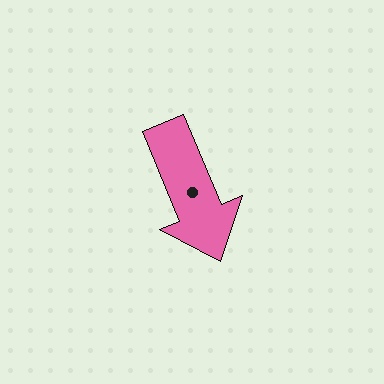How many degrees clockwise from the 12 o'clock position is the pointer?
Approximately 157 degrees.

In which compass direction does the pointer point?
Southeast.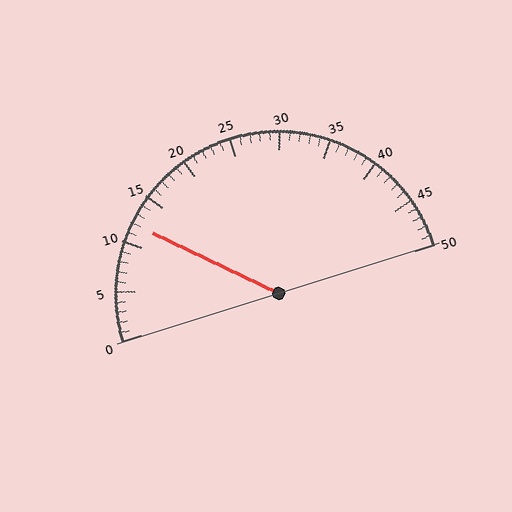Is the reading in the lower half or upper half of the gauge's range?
The reading is in the lower half of the range (0 to 50).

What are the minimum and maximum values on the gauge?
The gauge ranges from 0 to 50.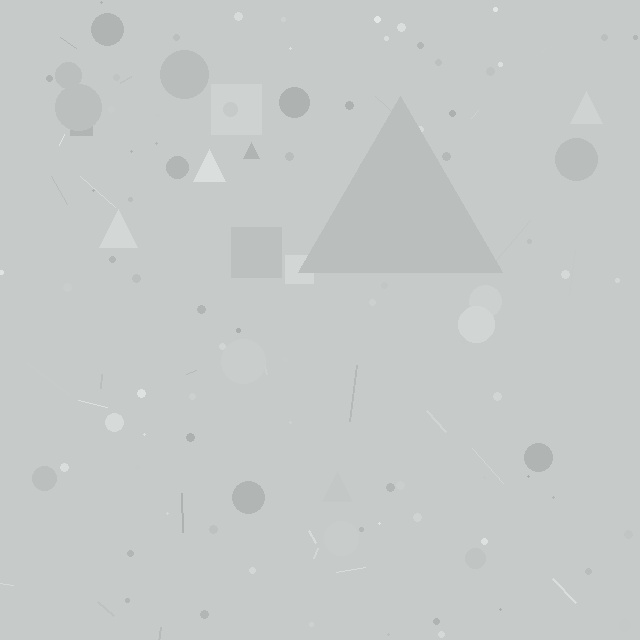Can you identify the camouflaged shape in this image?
The camouflaged shape is a triangle.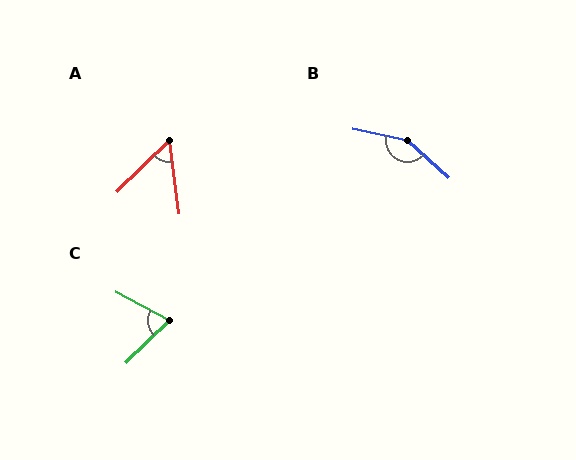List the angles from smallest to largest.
A (53°), C (72°), B (149°).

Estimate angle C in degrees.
Approximately 72 degrees.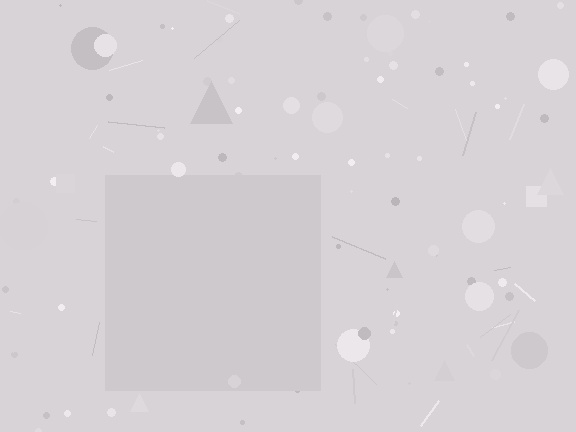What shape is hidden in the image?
A square is hidden in the image.